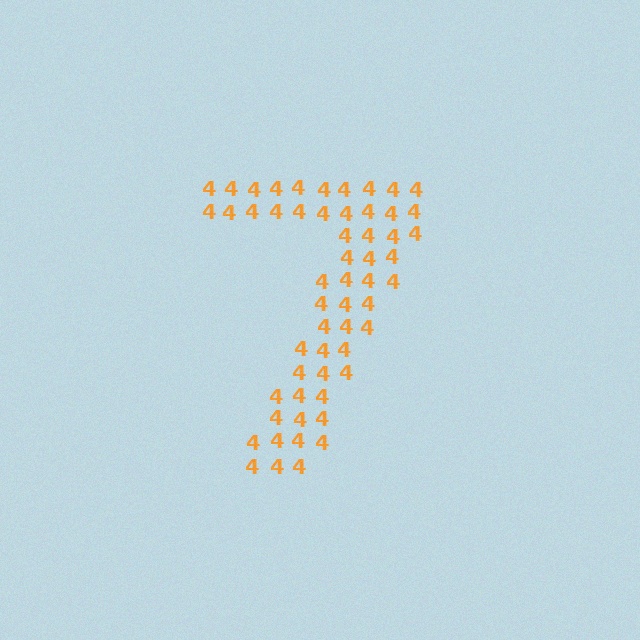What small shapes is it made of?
It is made of small digit 4's.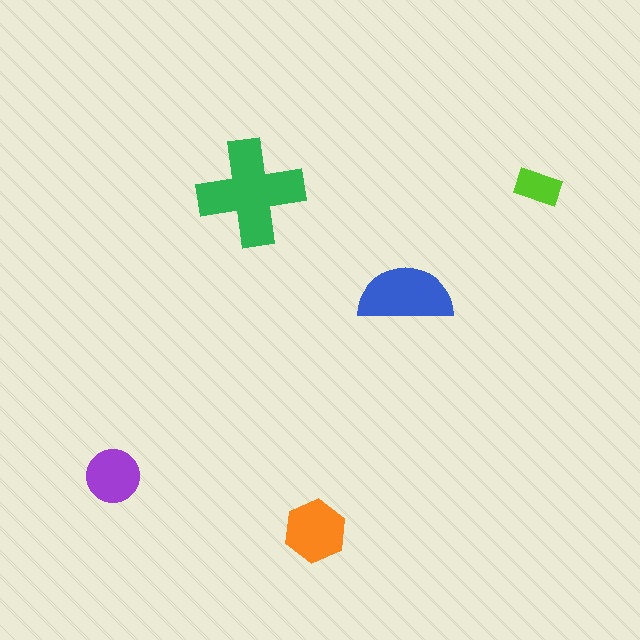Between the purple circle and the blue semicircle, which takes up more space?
The blue semicircle.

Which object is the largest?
The green cross.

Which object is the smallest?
The lime rectangle.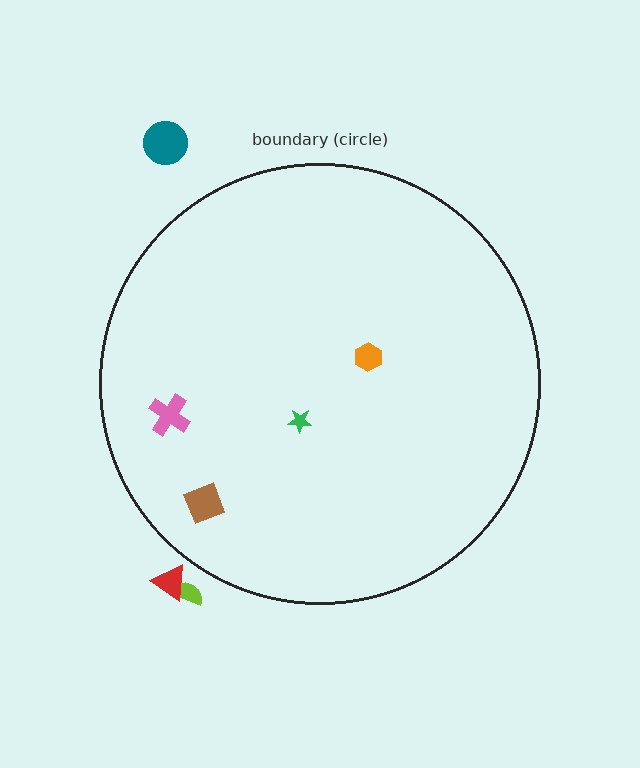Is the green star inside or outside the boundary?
Inside.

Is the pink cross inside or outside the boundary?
Inside.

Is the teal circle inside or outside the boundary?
Outside.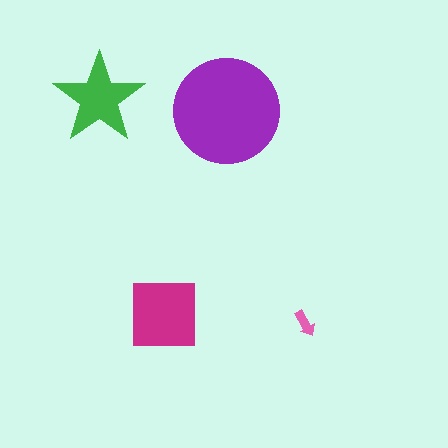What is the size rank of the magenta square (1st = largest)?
2nd.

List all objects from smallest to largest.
The pink arrow, the green star, the magenta square, the purple circle.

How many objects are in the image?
There are 4 objects in the image.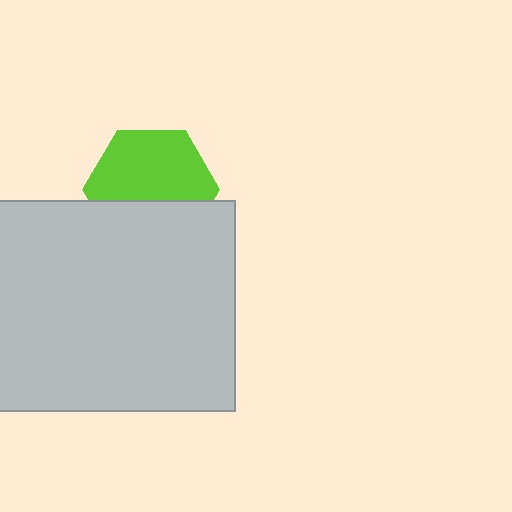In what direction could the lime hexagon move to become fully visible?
The lime hexagon could move up. That would shift it out from behind the light gray rectangle entirely.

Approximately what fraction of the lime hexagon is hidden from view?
Roughly 39% of the lime hexagon is hidden behind the light gray rectangle.